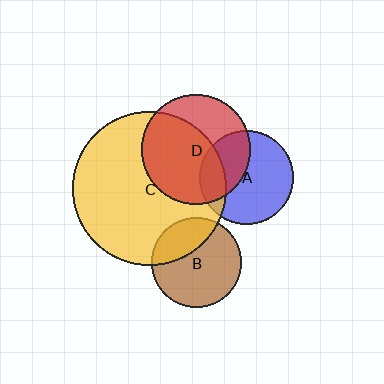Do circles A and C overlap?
Yes.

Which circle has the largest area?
Circle C (yellow).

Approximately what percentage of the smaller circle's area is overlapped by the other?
Approximately 20%.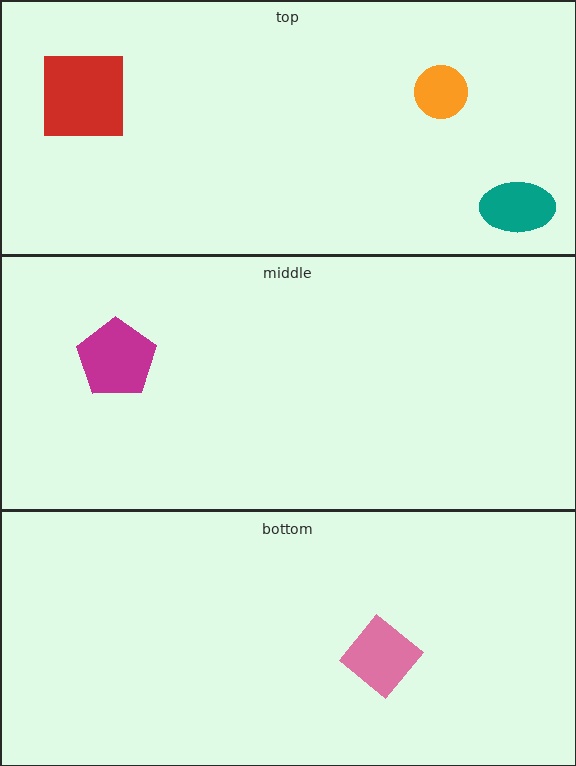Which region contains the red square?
The top region.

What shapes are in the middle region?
The magenta pentagon.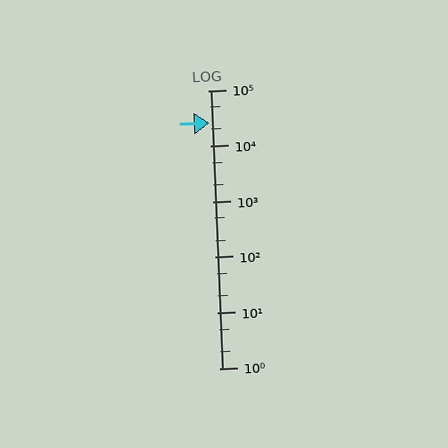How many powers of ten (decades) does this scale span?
The scale spans 5 decades, from 1 to 100000.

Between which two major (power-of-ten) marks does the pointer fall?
The pointer is between 10000 and 100000.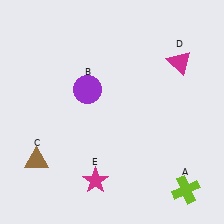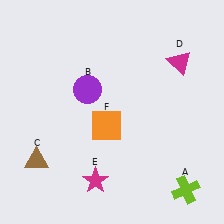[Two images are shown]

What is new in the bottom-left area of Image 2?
An orange square (F) was added in the bottom-left area of Image 2.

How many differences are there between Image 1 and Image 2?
There is 1 difference between the two images.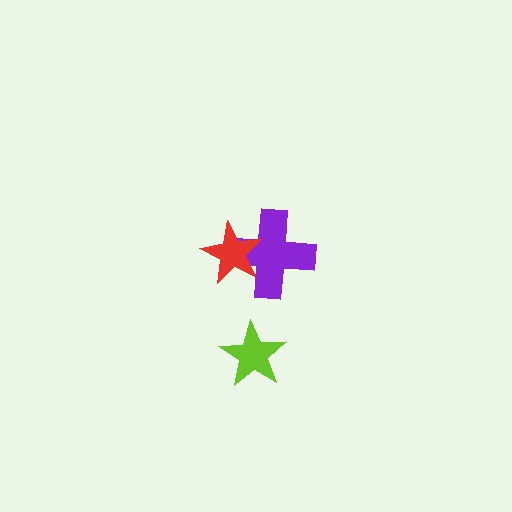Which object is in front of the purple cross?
The red star is in front of the purple cross.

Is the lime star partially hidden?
No, no other shape covers it.